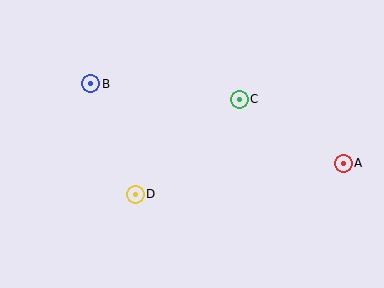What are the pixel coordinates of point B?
Point B is at (91, 84).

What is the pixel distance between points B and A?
The distance between B and A is 265 pixels.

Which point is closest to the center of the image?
Point C at (239, 99) is closest to the center.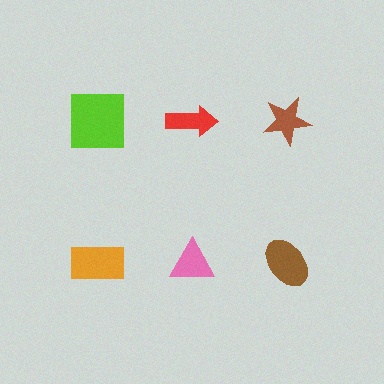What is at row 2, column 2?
A pink triangle.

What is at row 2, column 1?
An orange rectangle.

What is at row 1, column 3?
A brown star.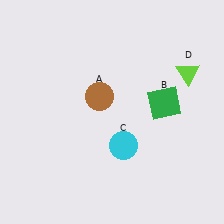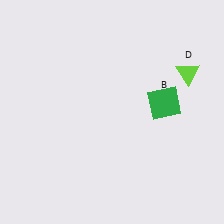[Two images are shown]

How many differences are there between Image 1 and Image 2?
There are 2 differences between the two images.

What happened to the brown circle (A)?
The brown circle (A) was removed in Image 2. It was in the top-left area of Image 1.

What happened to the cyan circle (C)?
The cyan circle (C) was removed in Image 2. It was in the bottom-right area of Image 1.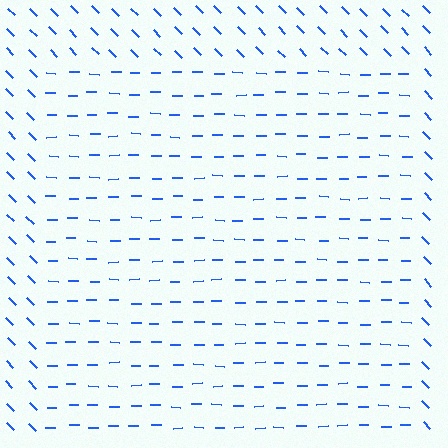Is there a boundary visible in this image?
Yes, there is a texture boundary formed by a change in line orientation.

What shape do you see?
I see a rectangle.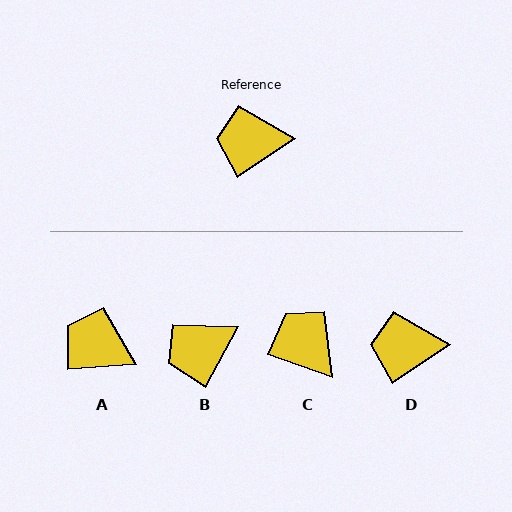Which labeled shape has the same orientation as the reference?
D.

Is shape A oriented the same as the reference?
No, it is off by about 29 degrees.